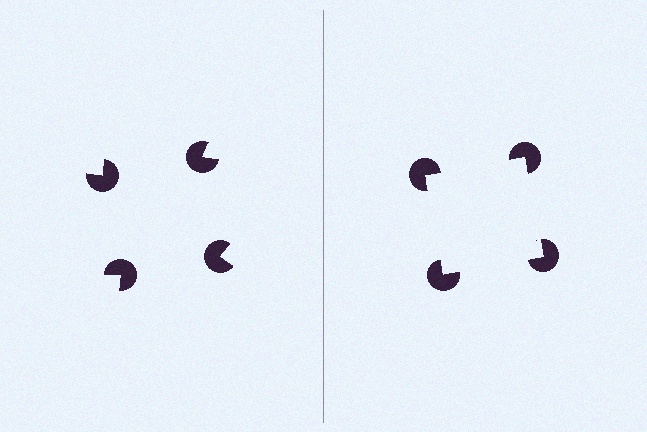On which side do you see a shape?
An illusory square appears on the right side. On the left side the wedge cuts are rotated, so no coherent shape forms.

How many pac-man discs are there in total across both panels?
8 — 4 on each side.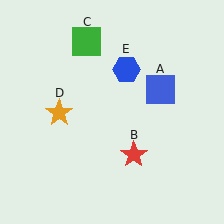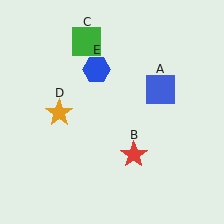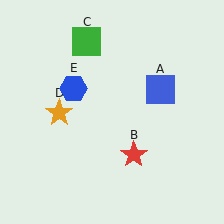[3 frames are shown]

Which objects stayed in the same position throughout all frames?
Blue square (object A) and red star (object B) and green square (object C) and orange star (object D) remained stationary.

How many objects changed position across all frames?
1 object changed position: blue hexagon (object E).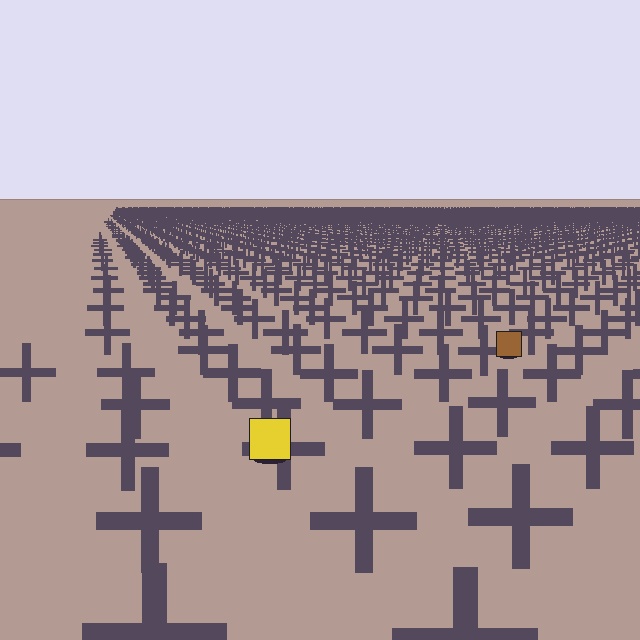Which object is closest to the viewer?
The yellow square is closest. The texture marks near it are larger and more spread out.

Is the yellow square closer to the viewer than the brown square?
Yes. The yellow square is closer — you can tell from the texture gradient: the ground texture is coarser near it.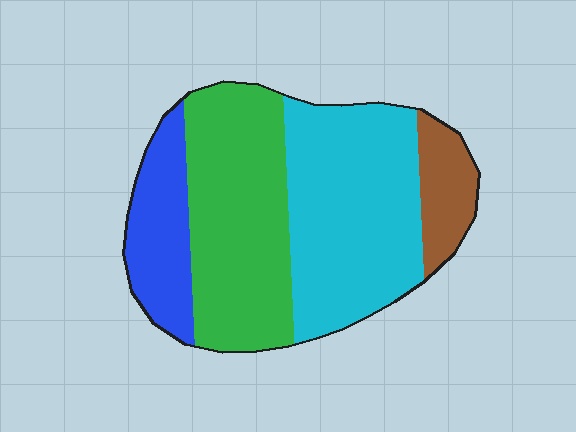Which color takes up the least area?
Brown, at roughly 10%.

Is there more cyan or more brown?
Cyan.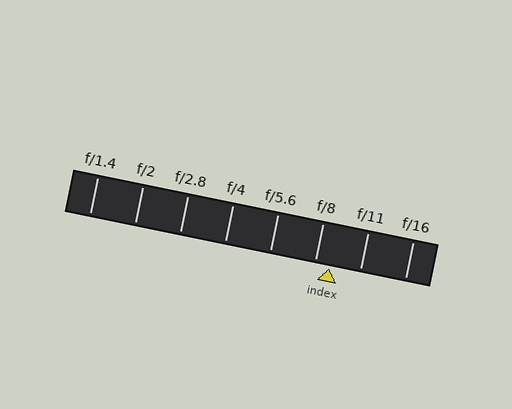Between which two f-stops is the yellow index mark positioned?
The index mark is between f/8 and f/11.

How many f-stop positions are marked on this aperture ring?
There are 8 f-stop positions marked.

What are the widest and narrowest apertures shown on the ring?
The widest aperture shown is f/1.4 and the narrowest is f/16.